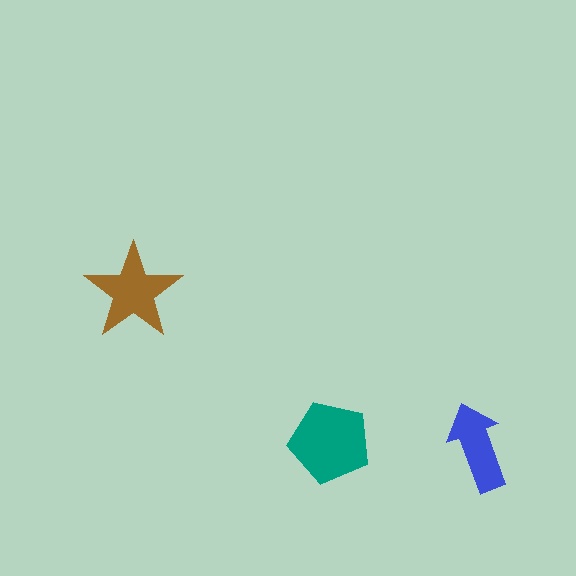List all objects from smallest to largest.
The blue arrow, the brown star, the teal pentagon.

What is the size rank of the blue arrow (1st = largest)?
3rd.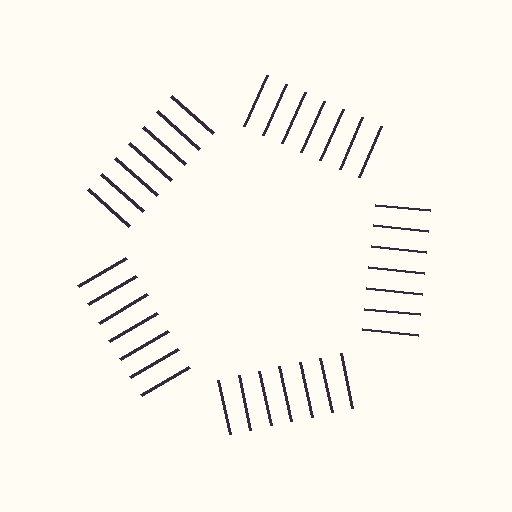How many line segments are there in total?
35 — 7 along each of the 5 edges.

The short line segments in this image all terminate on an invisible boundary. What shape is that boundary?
An illusory pentagon — the line segments terminate on its edges but no continuous stroke is drawn.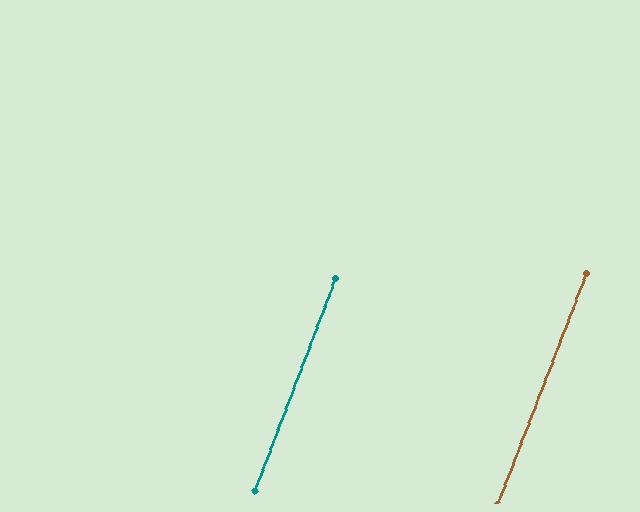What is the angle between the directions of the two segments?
Approximately 0 degrees.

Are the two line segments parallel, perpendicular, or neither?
Parallel — their directions differ by only 0.2°.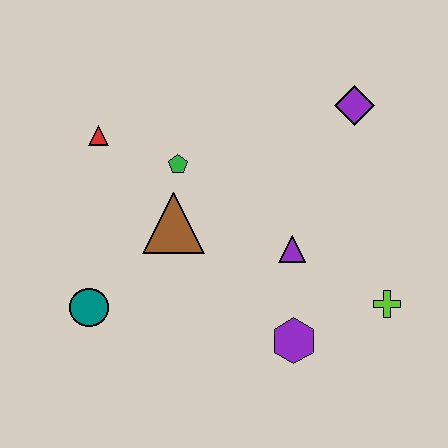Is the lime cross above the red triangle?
No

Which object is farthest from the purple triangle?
The red triangle is farthest from the purple triangle.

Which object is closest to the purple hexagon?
The purple triangle is closest to the purple hexagon.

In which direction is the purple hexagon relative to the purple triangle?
The purple hexagon is below the purple triangle.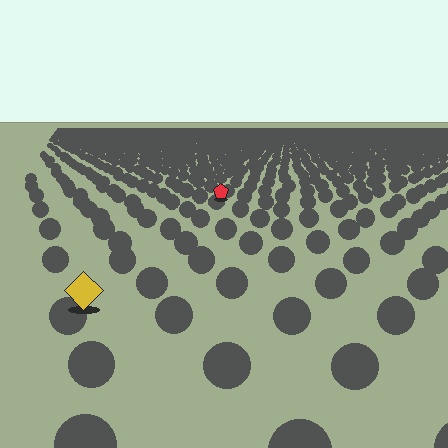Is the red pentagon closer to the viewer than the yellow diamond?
No. The yellow diamond is closer — you can tell from the texture gradient: the ground texture is coarser near it.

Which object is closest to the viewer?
The yellow diamond is closest. The texture marks near it are larger and more spread out.